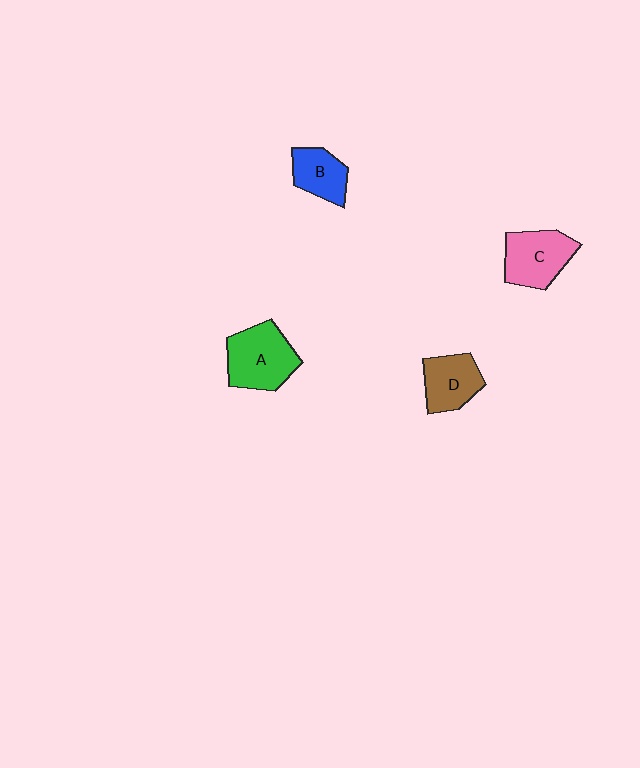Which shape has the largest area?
Shape A (green).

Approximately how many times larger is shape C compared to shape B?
Approximately 1.4 times.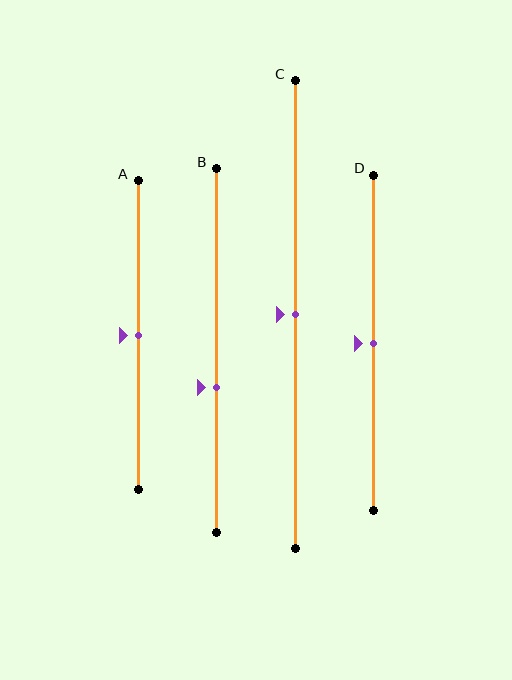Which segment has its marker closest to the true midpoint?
Segment A has its marker closest to the true midpoint.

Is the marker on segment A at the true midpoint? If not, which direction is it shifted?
Yes, the marker on segment A is at the true midpoint.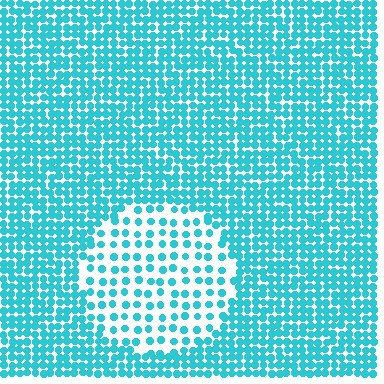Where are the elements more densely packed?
The elements are more densely packed outside the circle boundary.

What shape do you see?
I see a circle.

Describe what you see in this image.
The image contains small cyan elements arranged at two different densities. A circle-shaped region is visible where the elements are less densely packed than the surrounding area.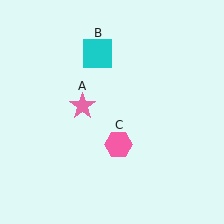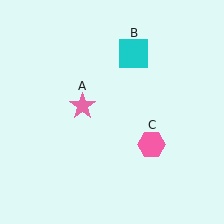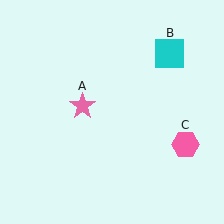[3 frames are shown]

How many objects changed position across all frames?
2 objects changed position: cyan square (object B), pink hexagon (object C).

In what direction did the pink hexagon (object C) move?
The pink hexagon (object C) moved right.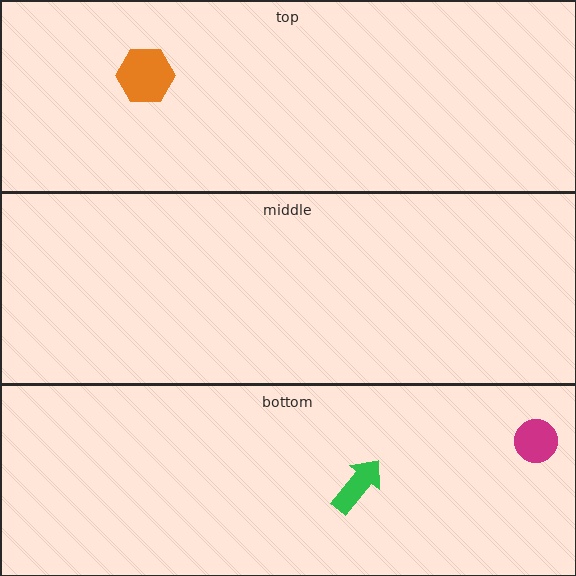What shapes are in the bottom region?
The green arrow, the magenta circle.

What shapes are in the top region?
The orange hexagon.